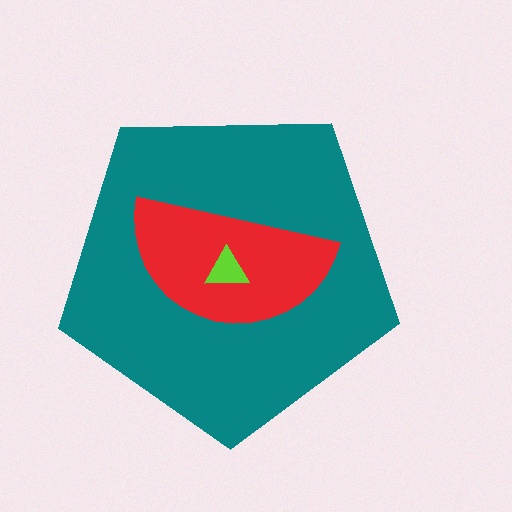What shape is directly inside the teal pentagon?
The red semicircle.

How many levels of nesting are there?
3.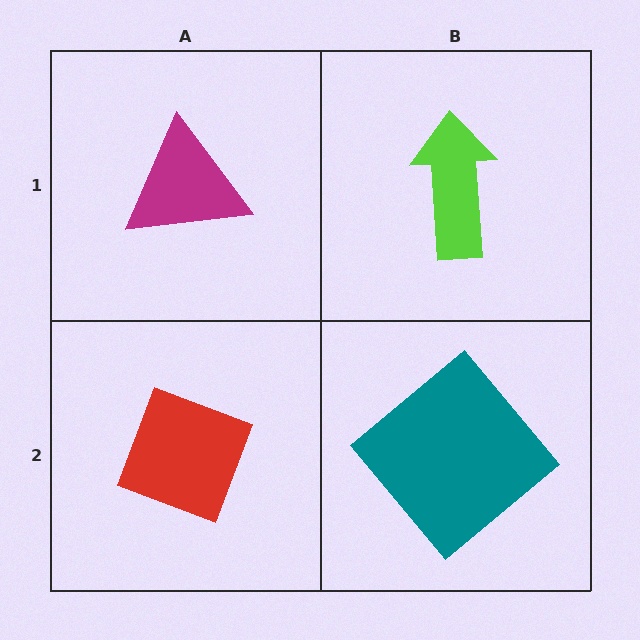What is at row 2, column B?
A teal diamond.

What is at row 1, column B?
A lime arrow.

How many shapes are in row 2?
2 shapes.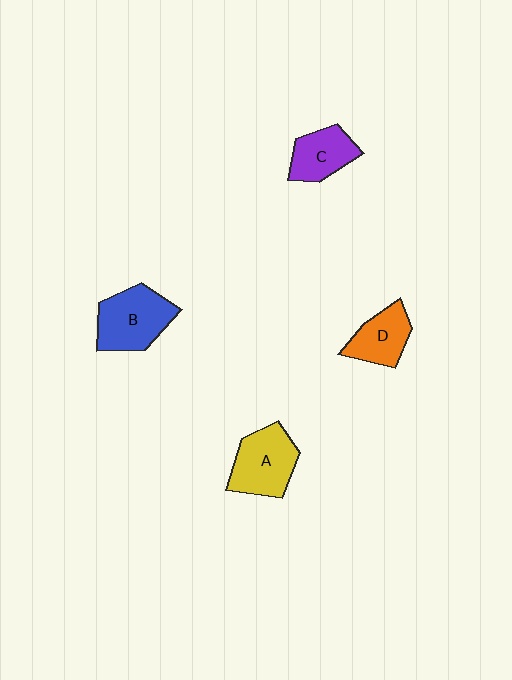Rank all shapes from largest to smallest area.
From largest to smallest: B (blue), A (yellow), C (purple), D (orange).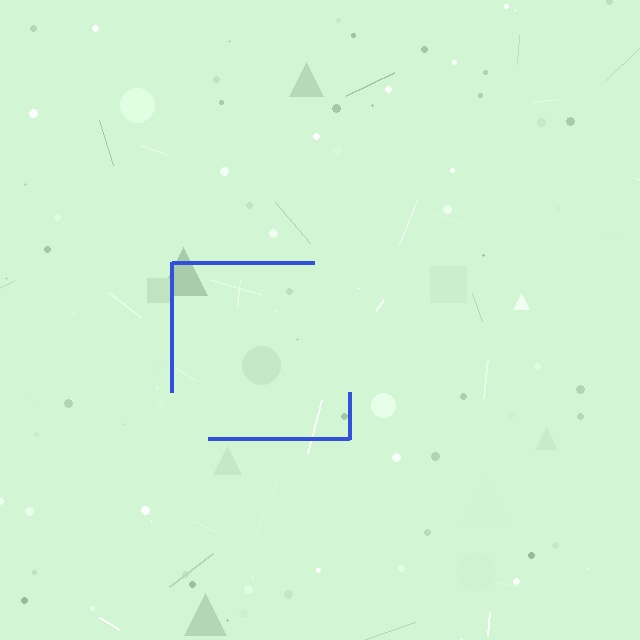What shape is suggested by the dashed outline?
The dashed outline suggests a square.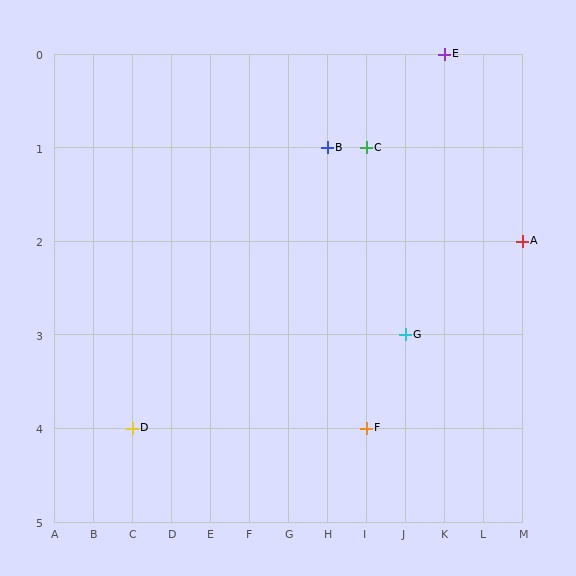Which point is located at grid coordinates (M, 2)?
Point A is at (M, 2).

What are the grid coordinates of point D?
Point D is at grid coordinates (C, 4).